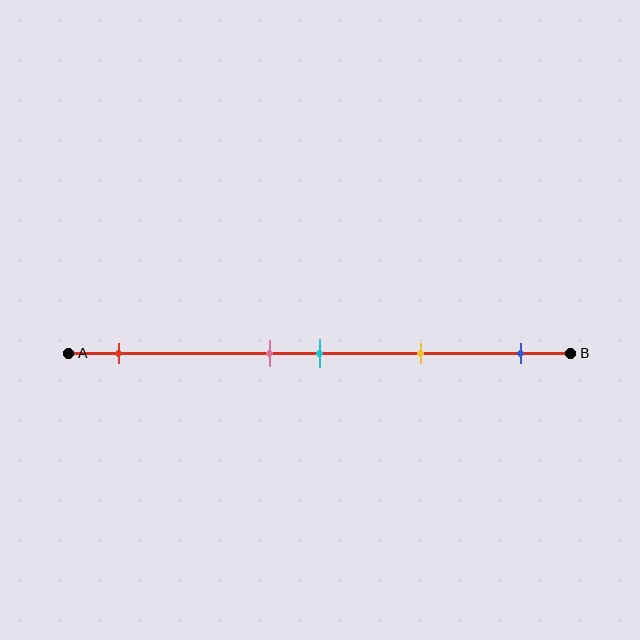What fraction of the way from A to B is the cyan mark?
The cyan mark is approximately 50% (0.5) of the way from A to B.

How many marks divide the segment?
There are 5 marks dividing the segment.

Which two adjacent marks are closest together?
The pink and cyan marks are the closest adjacent pair.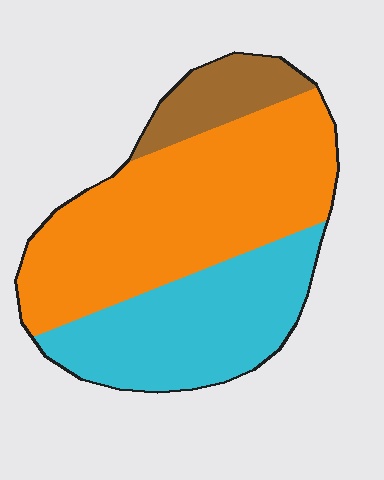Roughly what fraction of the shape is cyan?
Cyan takes up between a quarter and a half of the shape.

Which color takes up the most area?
Orange, at roughly 55%.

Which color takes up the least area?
Brown, at roughly 10%.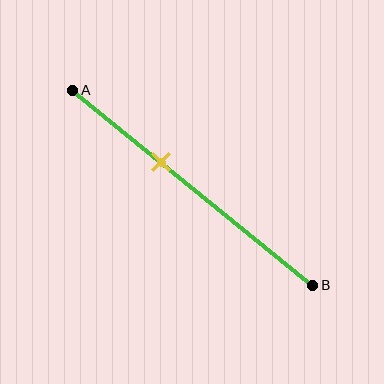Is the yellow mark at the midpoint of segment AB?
No, the mark is at about 35% from A, not at the 50% midpoint.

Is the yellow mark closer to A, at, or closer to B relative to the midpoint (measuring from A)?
The yellow mark is closer to point A than the midpoint of segment AB.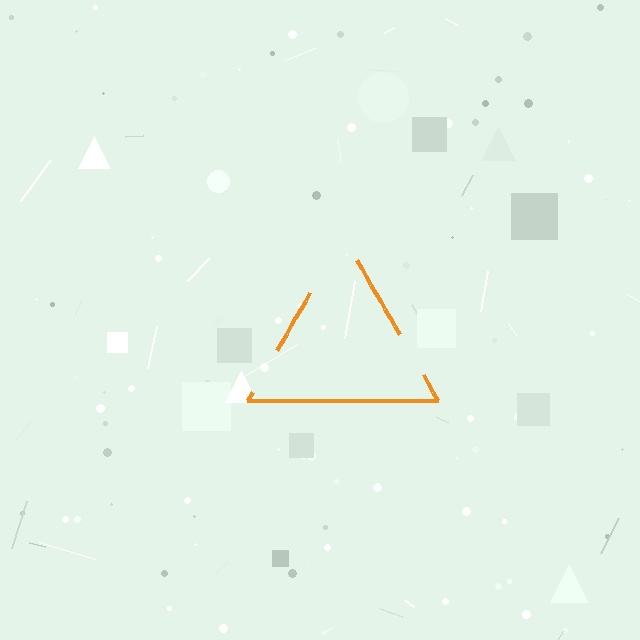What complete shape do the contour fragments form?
The contour fragments form a triangle.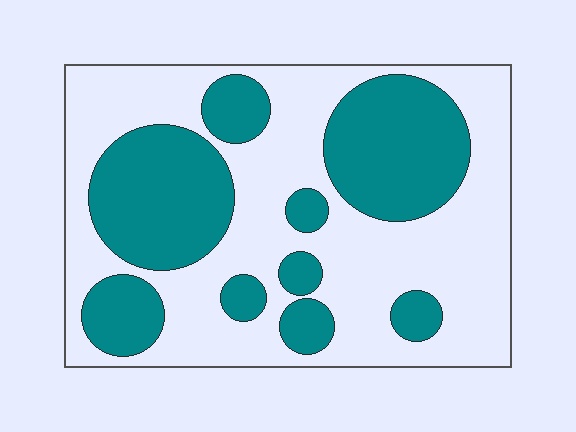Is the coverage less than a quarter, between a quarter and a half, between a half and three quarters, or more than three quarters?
Between a quarter and a half.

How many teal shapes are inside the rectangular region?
9.